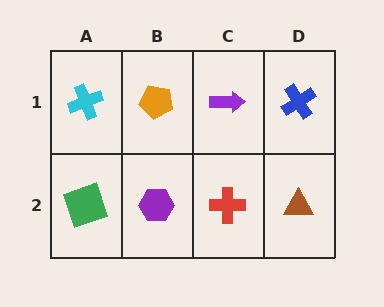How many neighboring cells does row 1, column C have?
3.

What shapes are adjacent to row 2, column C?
A purple arrow (row 1, column C), a purple hexagon (row 2, column B), a brown triangle (row 2, column D).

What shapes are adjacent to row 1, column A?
A green square (row 2, column A), an orange pentagon (row 1, column B).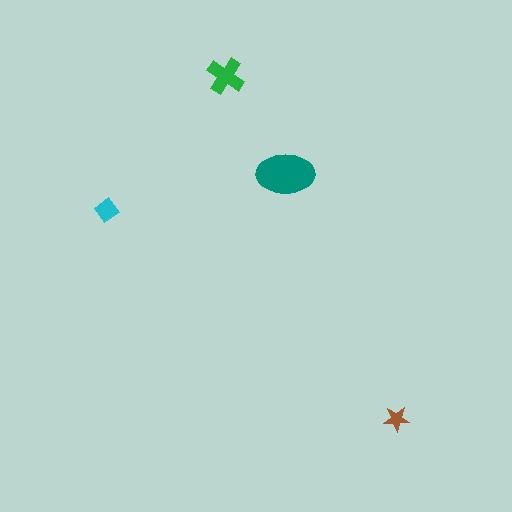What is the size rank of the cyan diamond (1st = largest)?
3rd.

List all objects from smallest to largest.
The brown star, the cyan diamond, the green cross, the teal ellipse.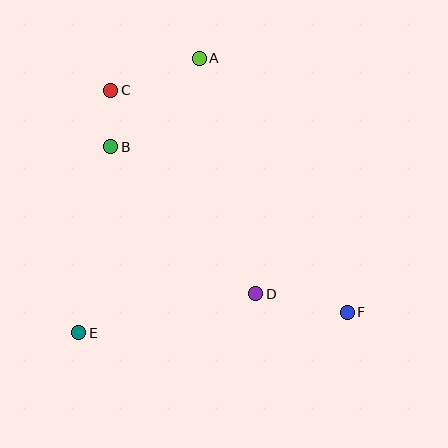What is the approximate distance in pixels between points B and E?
The distance between B and E is approximately 189 pixels.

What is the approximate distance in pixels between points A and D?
The distance between A and D is approximately 242 pixels.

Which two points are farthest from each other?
Points C and F are farthest from each other.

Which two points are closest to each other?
Points B and C are closest to each other.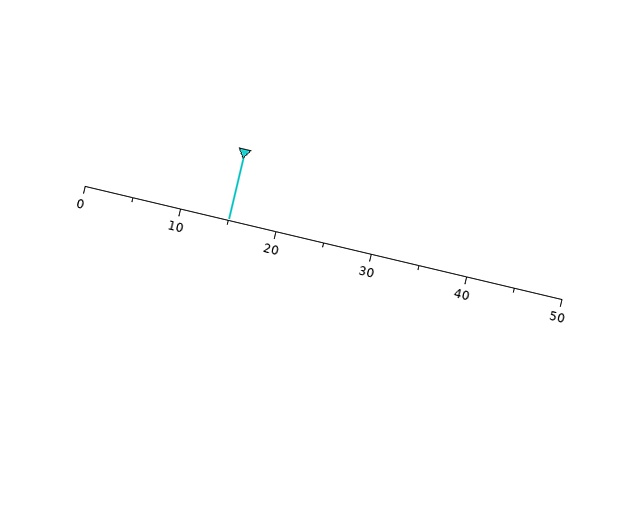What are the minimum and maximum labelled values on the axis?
The axis runs from 0 to 50.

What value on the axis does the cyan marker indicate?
The marker indicates approximately 15.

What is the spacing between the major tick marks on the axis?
The major ticks are spaced 10 apart.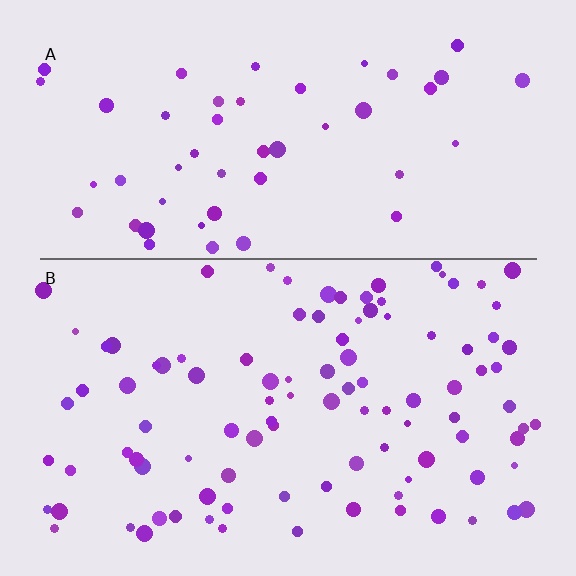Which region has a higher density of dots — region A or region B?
B (the bottom).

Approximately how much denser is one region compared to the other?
Approximately 2.0× — region B over region A.